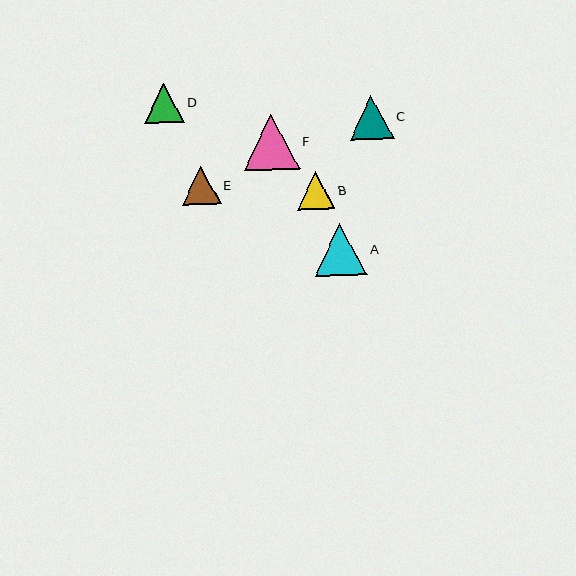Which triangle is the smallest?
Triangle B is the smallest with a size of approximately 38 pixels.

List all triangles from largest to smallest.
From largest to smallest: F, A, C, D, E, B.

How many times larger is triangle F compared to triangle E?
Triangle F is approximately 1.4 times the size of triangle E.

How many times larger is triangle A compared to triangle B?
Triangle A is approximately 1.4 times the size of triangle B.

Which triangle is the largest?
Triangle F is the largest with a size of approximately 56 pixels.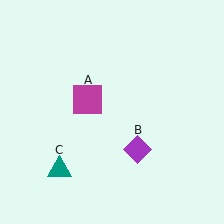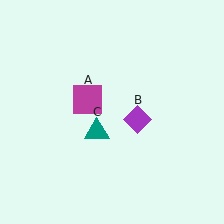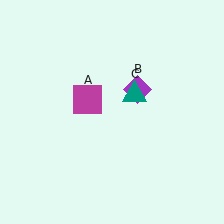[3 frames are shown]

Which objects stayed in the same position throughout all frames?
Magenta square (object A) remained stationary.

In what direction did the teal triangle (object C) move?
The teal triangle (object C) moved up and to the right.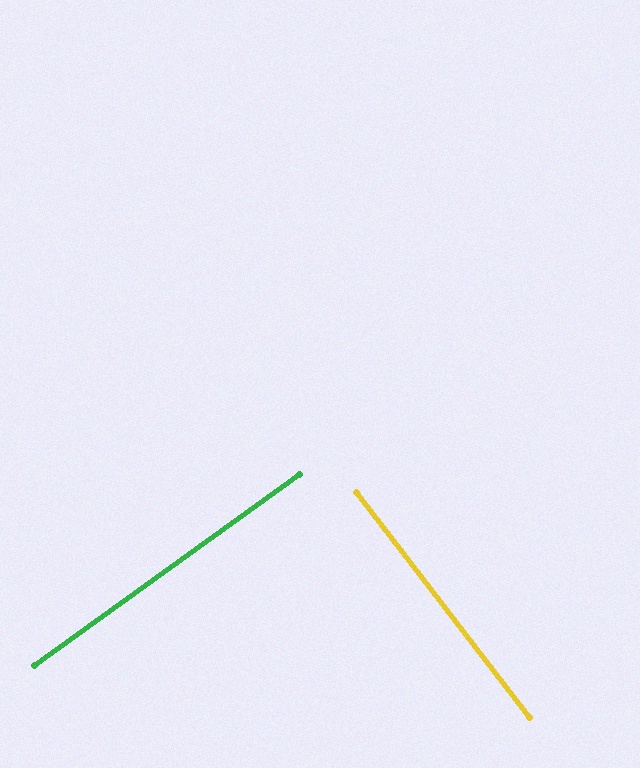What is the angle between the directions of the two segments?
Approximately 88 degrees.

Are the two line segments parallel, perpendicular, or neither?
Perpendicular — they meet at approximately 88°.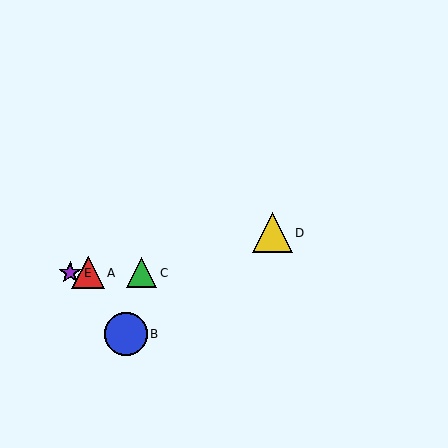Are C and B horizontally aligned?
No, C is at y≈273 and B is at y≈334.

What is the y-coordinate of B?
Object B is at y≈334.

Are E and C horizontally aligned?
Yes, both are at y≈273.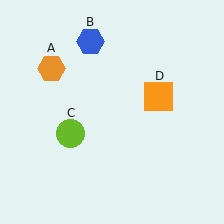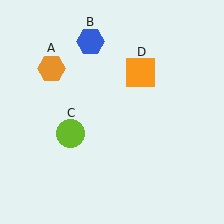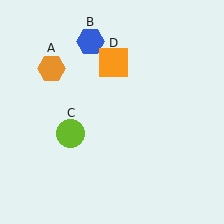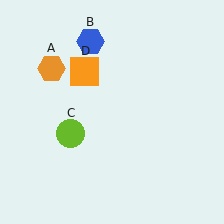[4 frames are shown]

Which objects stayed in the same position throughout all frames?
Orange hexagon (object A) and blue hexagon (object B) and lime circle (object C) remained stationary.